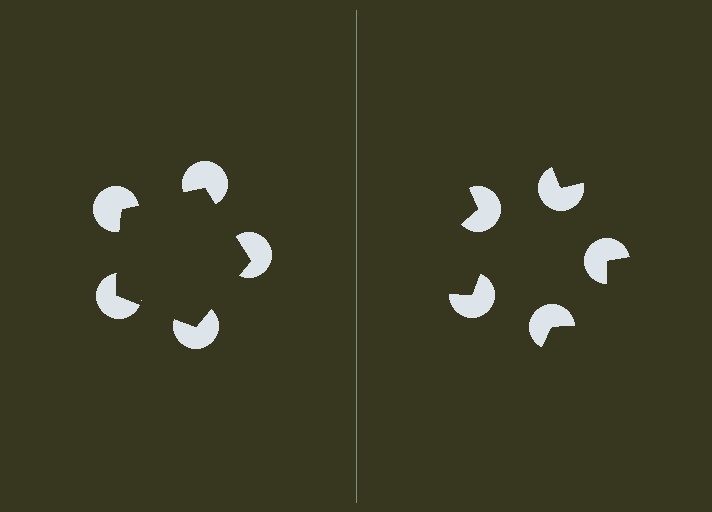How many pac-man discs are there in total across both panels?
10 — 5 on each side.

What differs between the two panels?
The pac-man discs are positioned identically on both sides; only the wedge orientations differ. On the left they align to a pentagon; on the right they are misaligned.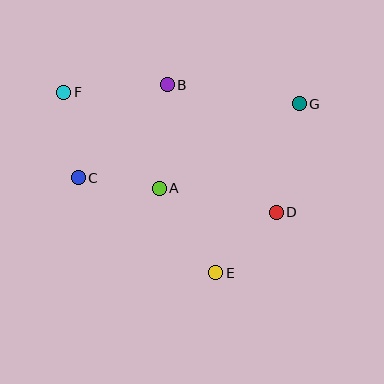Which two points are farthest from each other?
Points D and F are farthest from each other.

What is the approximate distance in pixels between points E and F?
The distance between E and F is approximately 236 pixels.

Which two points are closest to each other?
Points A and C are closest to each other.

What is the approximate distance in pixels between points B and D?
The distance between B and D is approximately 168 pixels.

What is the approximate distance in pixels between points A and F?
The distance between A and F is approximately 136 pixels.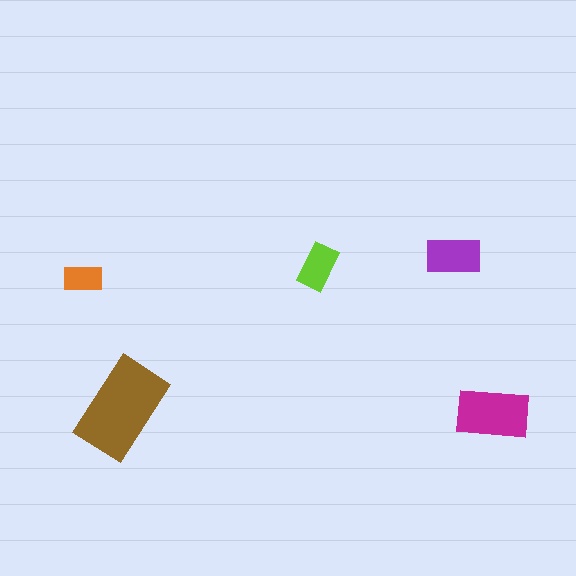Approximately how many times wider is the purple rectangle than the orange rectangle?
About 1.5 times wider.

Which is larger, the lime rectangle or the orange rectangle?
The lime one.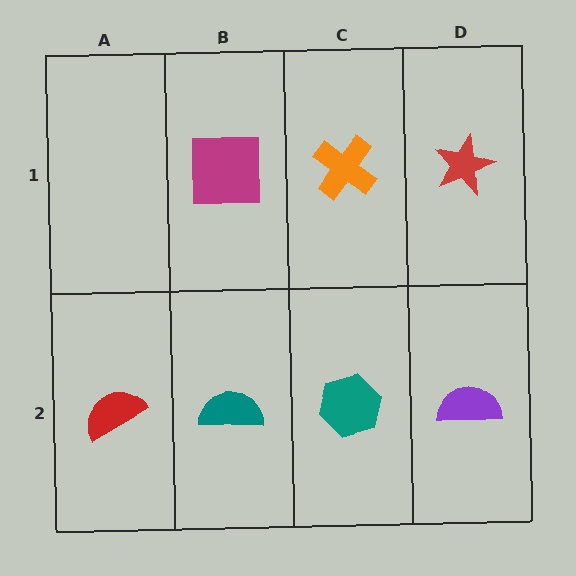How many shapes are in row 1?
3 shapes.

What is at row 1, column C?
An orange cross.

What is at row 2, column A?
A red semicircle.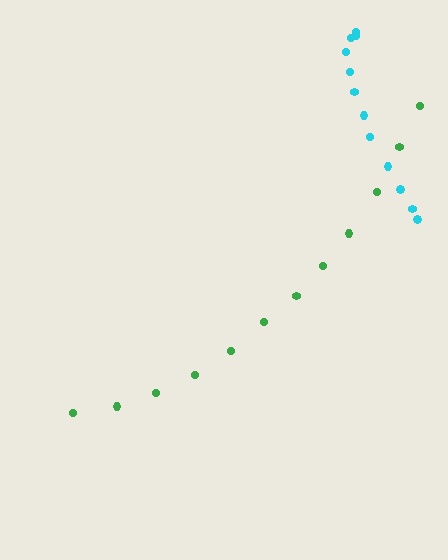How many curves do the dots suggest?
There are 2 distinct paths.